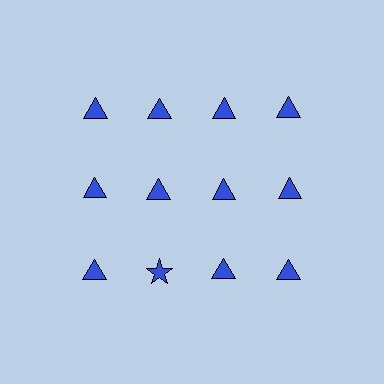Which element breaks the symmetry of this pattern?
The blue star in the third row, second from left column breaks the symmetry. All other shapes are blue triangles.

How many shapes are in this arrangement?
There are 12 shapes arranged in a grid pattern.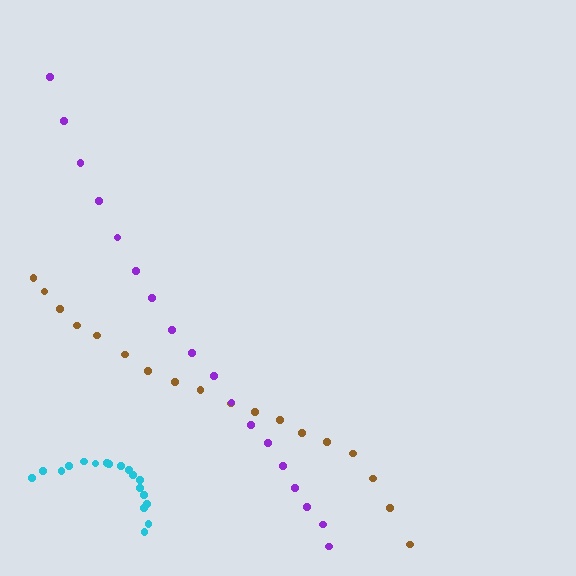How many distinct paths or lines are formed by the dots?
There are 3 distinct paths.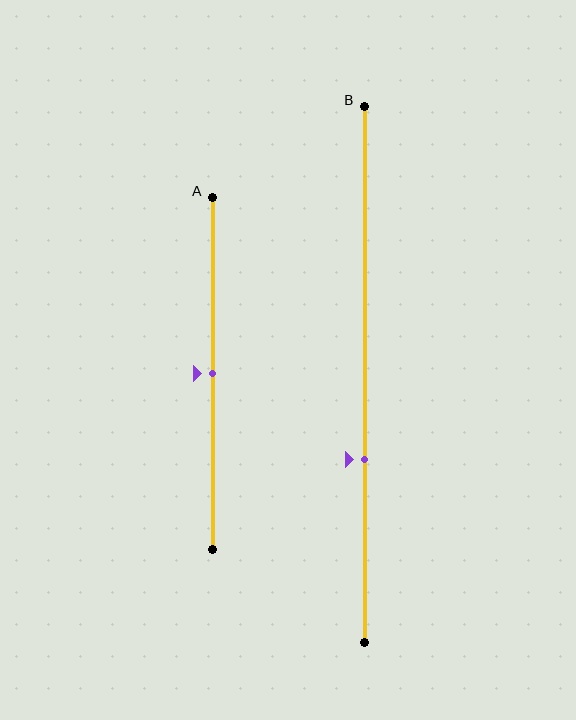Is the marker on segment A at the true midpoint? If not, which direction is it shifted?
Yes, the marker on segment A is at the true midpoint.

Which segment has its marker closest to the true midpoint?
Segment A has its marker closest to the true midpoint.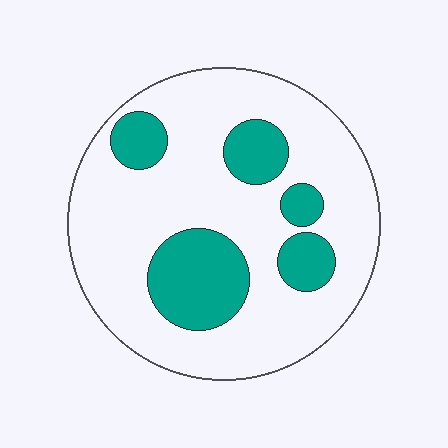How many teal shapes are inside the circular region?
5.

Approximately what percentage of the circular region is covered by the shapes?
Approximately 25%.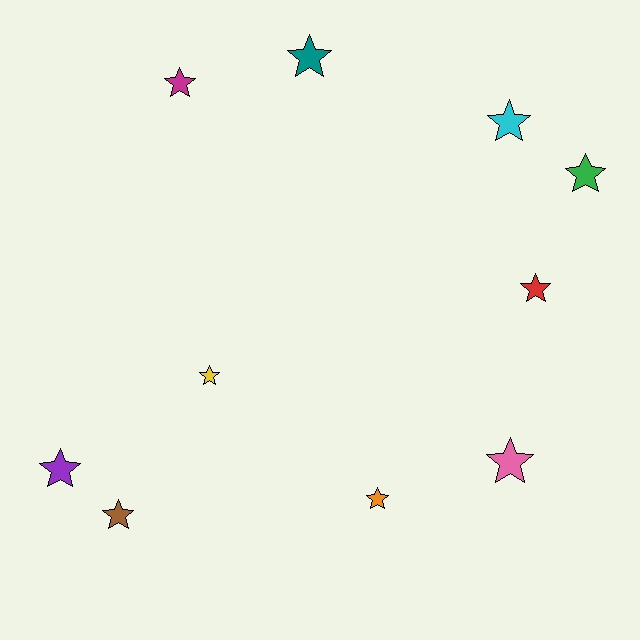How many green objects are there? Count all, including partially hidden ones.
There is 1 green object.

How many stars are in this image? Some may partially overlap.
There are 10 stars.